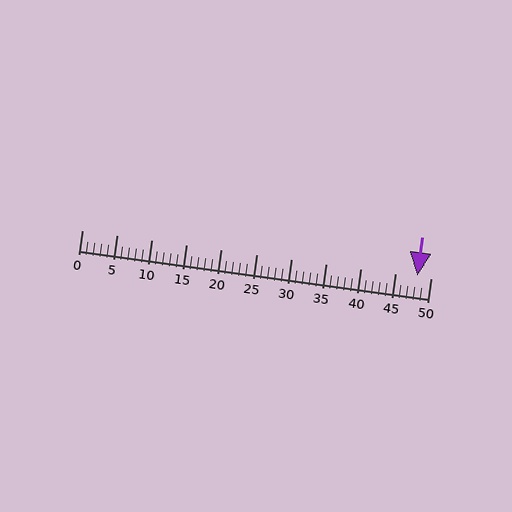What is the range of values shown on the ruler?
The ruler shows values from 0 to 50.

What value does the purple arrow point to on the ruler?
The purple arrow points to approximately 48.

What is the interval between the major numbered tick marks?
The major tick marks are spaced 5 units apart.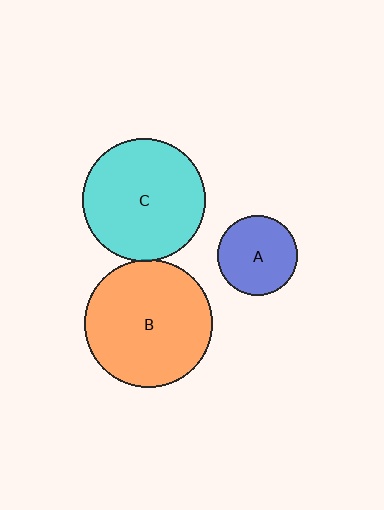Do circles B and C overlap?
Yes.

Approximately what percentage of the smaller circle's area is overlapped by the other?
Approximately 5%.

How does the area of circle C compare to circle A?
Approximately 2.4 times.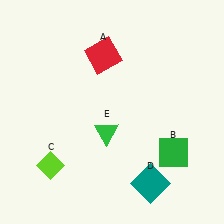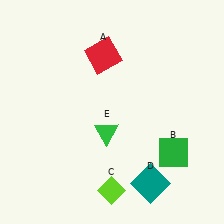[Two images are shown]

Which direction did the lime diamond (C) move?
The lime diamond (C) moved right.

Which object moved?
The lime diamond (C) moved right.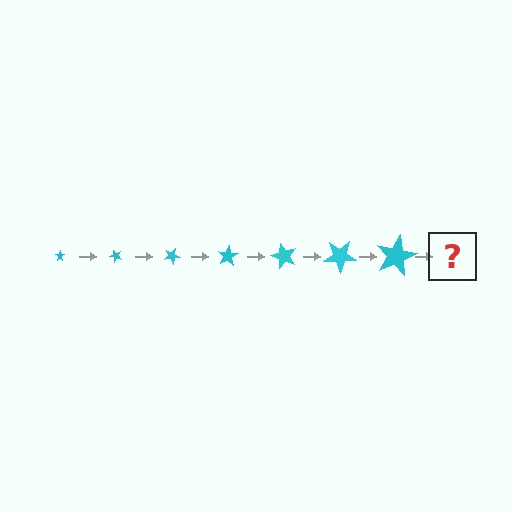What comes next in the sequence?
The next element should be a star, larger than the previous one and rotated 350 degrees from the start.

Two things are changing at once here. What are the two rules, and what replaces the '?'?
The two rules are that the star grows larger each step and it rotates 50 degrees each step. The '?' should be a star, larger than the previous one and rotated 350 degrees from the start.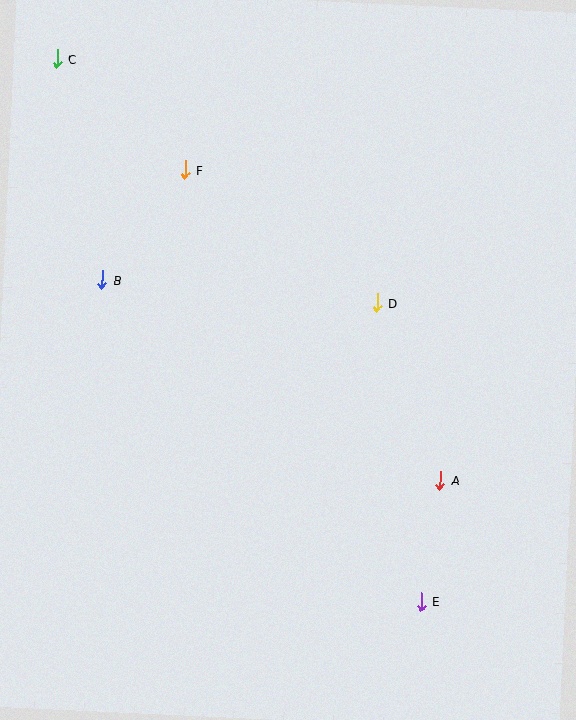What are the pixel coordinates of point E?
Point E is at (421, 601).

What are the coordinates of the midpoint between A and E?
The midpoint between A and E is at (431, 541).